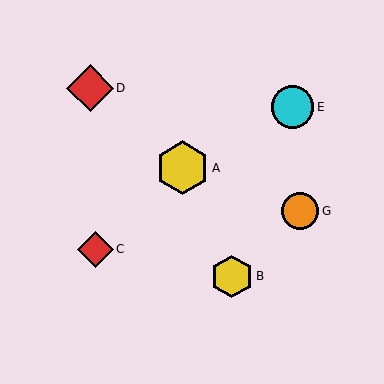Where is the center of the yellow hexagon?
The center of the yellow hexagon is at (232, 276).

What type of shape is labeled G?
Shape G is an orange circle.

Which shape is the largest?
The yellow hexagon (labeled A) is the largest.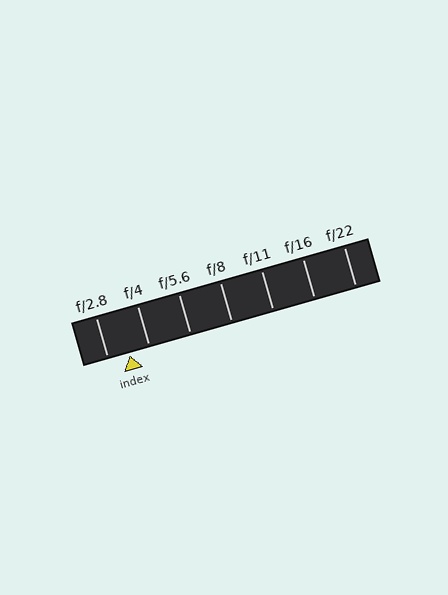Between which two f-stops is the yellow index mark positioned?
The index mark is between f/2.8 and f/4.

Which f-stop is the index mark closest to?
The index mark is closest to f/4.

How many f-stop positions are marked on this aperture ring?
There are 7 f-stop positions marked.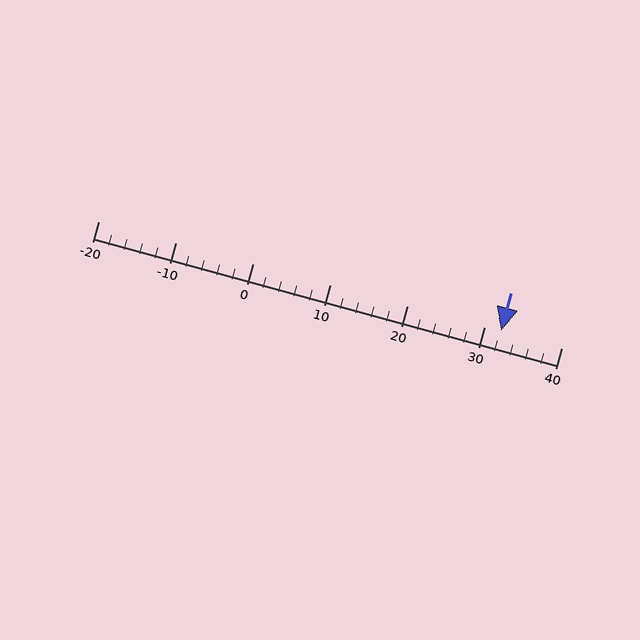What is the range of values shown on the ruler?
The ruler shows values from -20 to 40.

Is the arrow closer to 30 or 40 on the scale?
The arrow is closer to 30.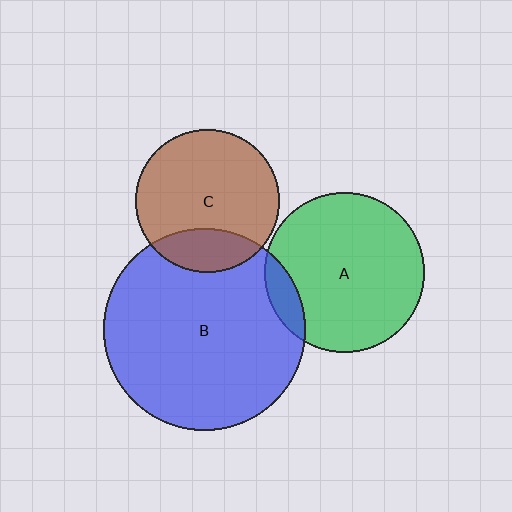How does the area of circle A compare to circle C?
Approximately 1.2 times.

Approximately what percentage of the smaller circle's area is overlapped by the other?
Approximately 10%.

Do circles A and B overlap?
Yes.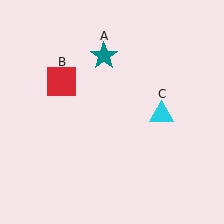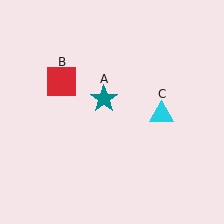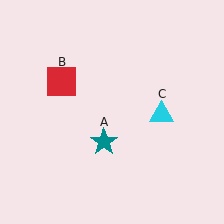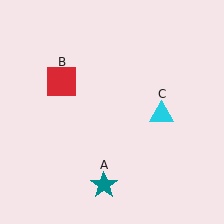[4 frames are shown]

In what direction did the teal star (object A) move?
The teal star (object A) moved down.